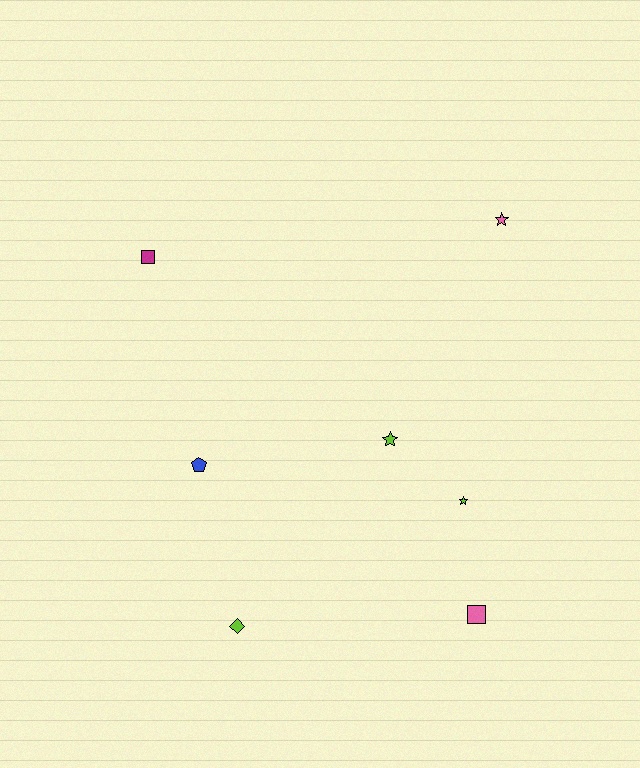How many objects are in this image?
There are 7 objects.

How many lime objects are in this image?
There are 3 lime objects.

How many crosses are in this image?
There are no crosses.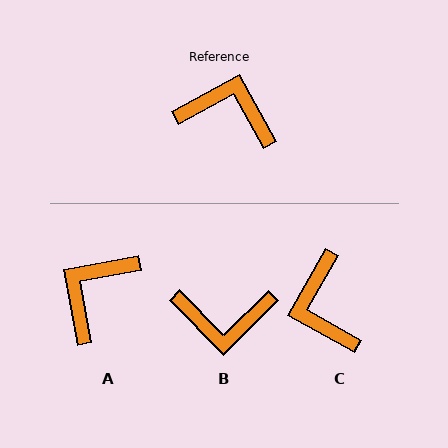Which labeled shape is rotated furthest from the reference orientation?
B, about 164 degrees away.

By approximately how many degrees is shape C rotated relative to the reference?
Approximately 122 degrees counter-clockwise.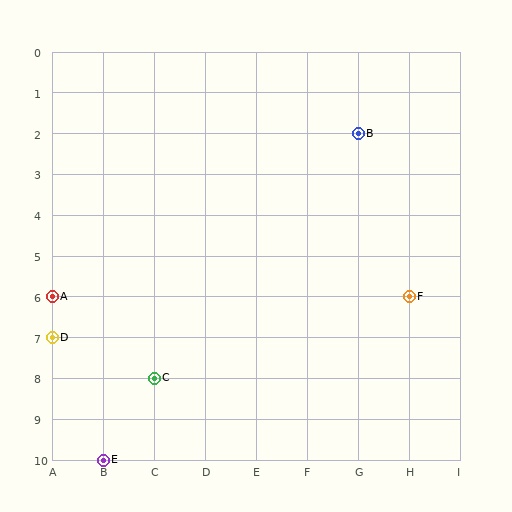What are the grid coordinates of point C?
Point C is at grid coordinates (C, 8).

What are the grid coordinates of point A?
Point A is at grid coordinates (A, 6).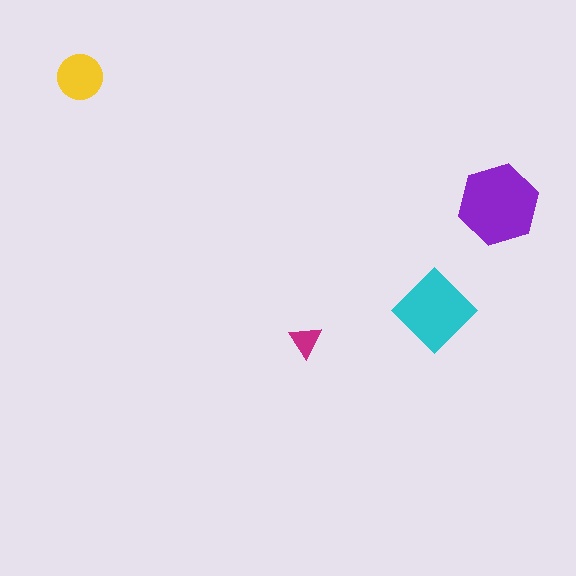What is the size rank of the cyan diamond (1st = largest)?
2nd.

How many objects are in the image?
There are 4 objects in the image.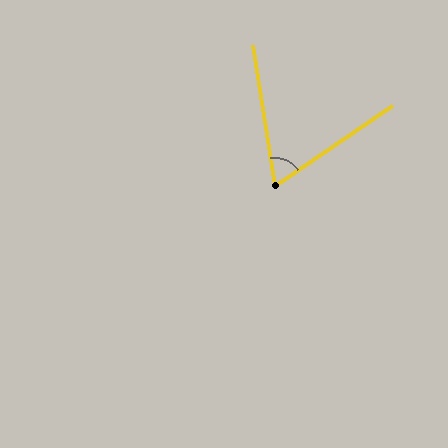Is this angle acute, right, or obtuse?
It is acute.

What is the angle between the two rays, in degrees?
Approximately 65 degrees.